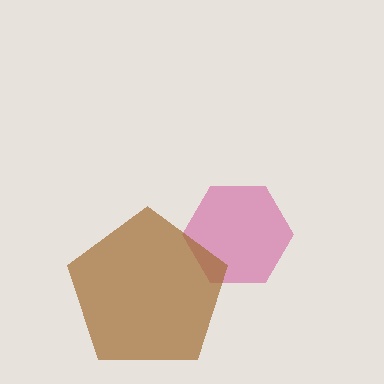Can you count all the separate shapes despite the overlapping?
Yes, there are 2 separate shapes.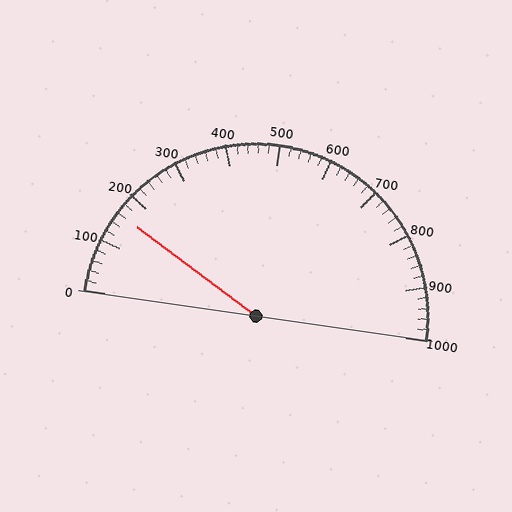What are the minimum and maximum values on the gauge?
The gauge ranges from 0 to 1000.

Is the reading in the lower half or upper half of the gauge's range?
The reading is in the lower half of the range (0 to 1000).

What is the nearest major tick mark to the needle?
The nearest major tick mark is 200.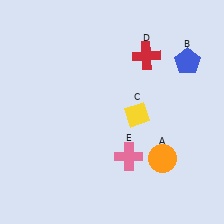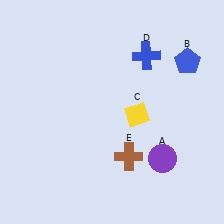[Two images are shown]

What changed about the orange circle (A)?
In Image 1, A is orange. In Image 2, it changed to purple.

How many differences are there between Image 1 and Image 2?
There are 3 differences between the two images.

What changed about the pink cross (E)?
In Image 1, E is pink. In Image 2, it changed to brown.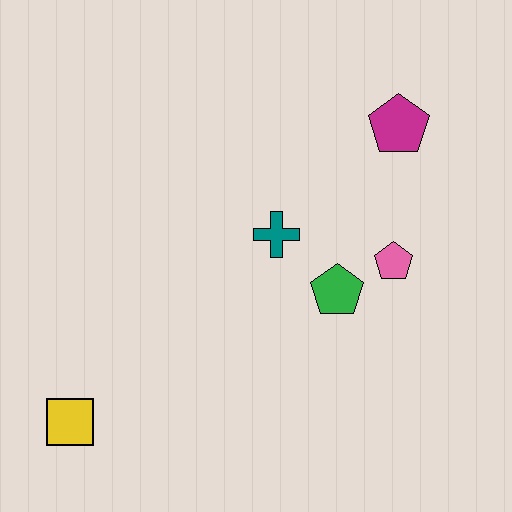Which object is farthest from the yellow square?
The magenta pentagon is farthest from the yellow square.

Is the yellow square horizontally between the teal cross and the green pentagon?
No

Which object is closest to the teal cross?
The green pentagon is closest to the teal cross.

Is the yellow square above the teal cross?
No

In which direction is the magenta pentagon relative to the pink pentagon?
The magenta pentagon is above the pink pentagon.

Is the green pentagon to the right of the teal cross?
Yes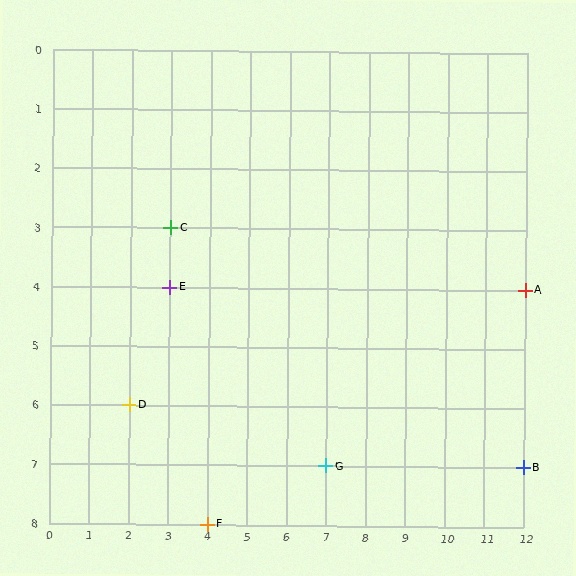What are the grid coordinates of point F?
Point F is at grid coordinates (4, 8).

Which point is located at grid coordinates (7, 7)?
Point G is at (7, 7).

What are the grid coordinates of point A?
Point A is at grid coordinates (12, 4).